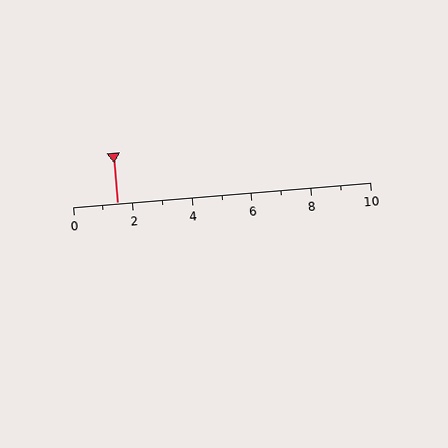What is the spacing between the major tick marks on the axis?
The major ticks are spaced 2 apart.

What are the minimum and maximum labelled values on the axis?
The axis runs from 0 to 10.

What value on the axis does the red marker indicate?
The marker indicates approximately 1.5.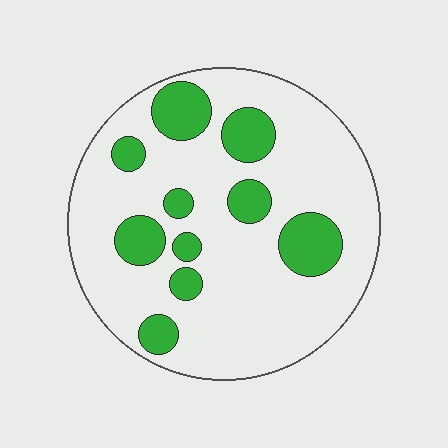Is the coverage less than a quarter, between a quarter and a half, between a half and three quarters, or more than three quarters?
Less than a quarter.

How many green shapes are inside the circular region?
10.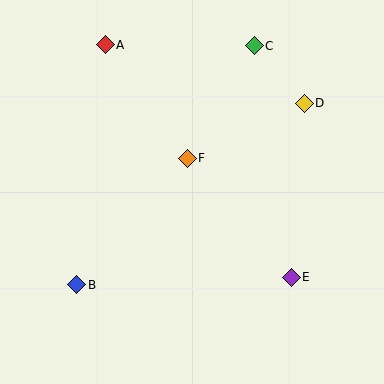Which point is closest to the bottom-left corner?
Point B is closest to the bottom-left corner.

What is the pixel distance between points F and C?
The distance between F and C is 131 pixels.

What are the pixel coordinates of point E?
Point E is at (291, 277).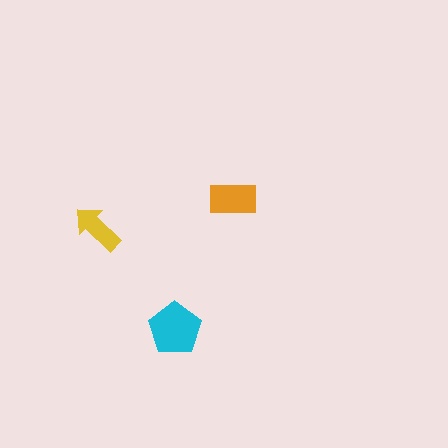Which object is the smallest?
The yellow arrow.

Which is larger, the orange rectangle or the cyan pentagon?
The cyan pentagon.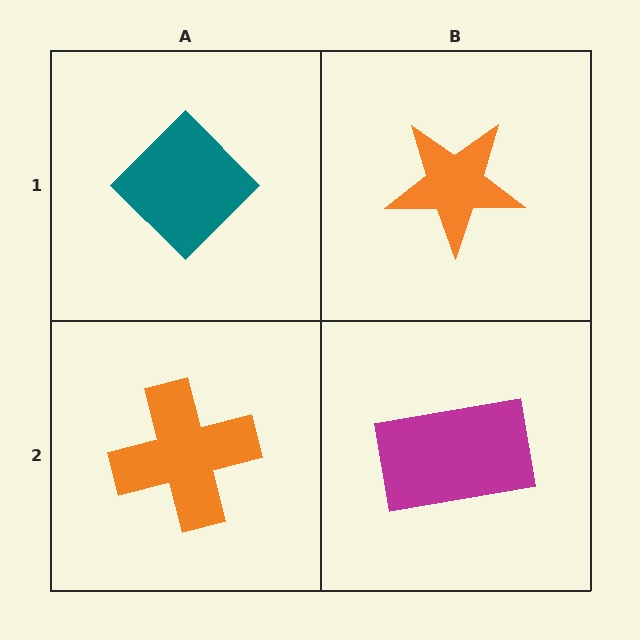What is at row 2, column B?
A magenta rectangle.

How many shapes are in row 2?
2 shapes.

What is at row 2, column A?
An orange cross.